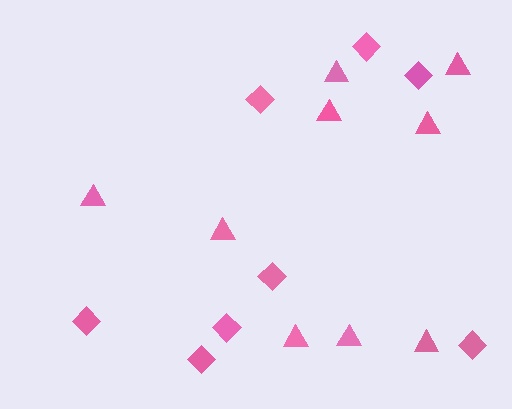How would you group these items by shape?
There are 2 groups: one group of triangles (9) and one group of diamonds (8).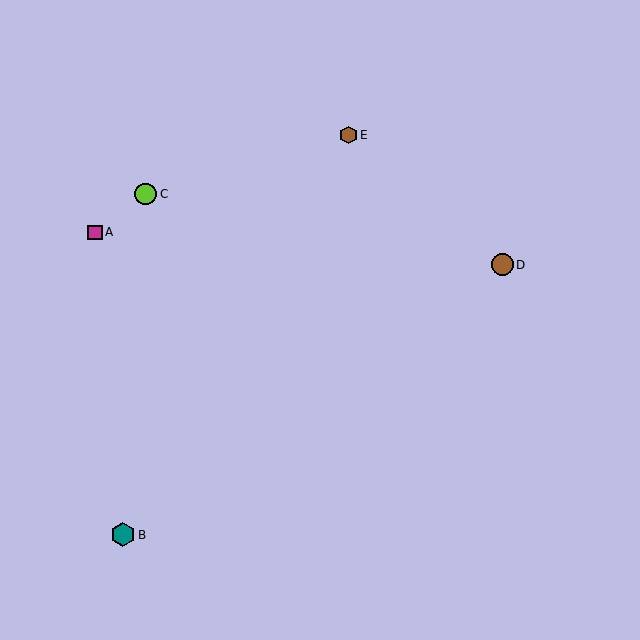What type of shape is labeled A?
Shape A is a magenta square.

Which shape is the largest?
The teal hexagon (labeled B) is the largest.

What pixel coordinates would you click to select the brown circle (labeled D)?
Click at (502, 265) to select the brown circle D.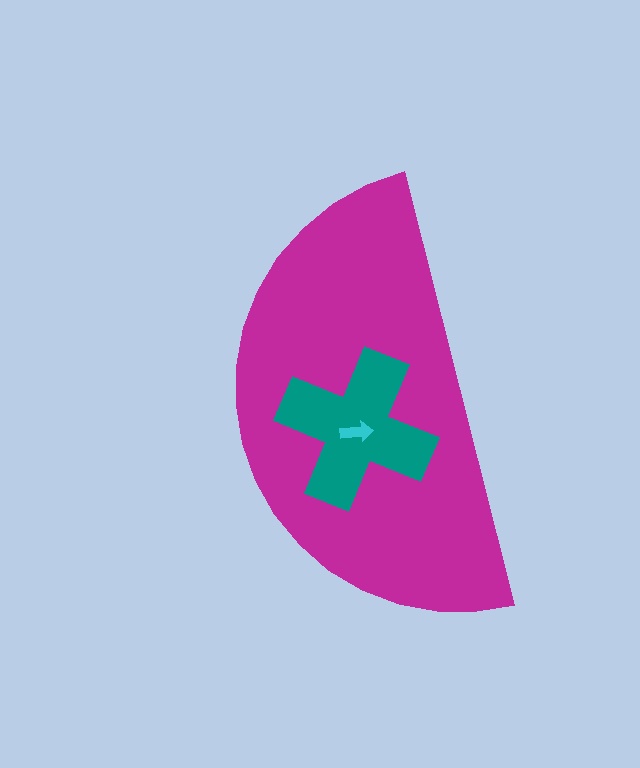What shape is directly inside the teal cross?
The cyan arrow.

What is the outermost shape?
The magenta semicircle.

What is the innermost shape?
The cyan arrow.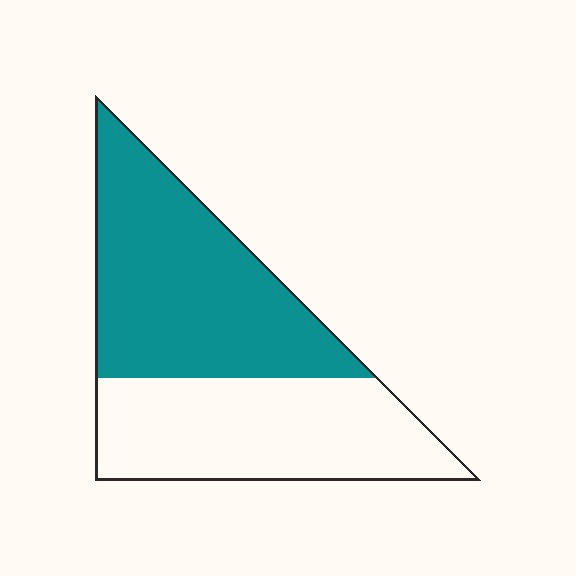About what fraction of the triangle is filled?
About one half (1/2).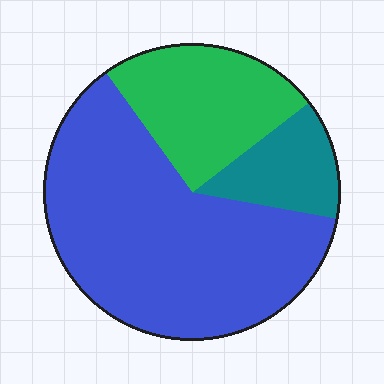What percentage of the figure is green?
Green covers around 25% of the figure.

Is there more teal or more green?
Green.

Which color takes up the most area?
Blue, at roughly 60%.